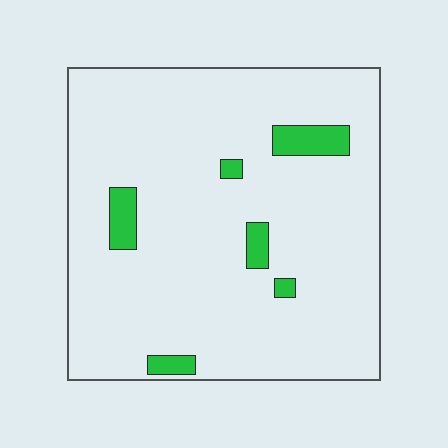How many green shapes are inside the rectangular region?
6.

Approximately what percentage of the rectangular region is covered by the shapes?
Approximately 5%.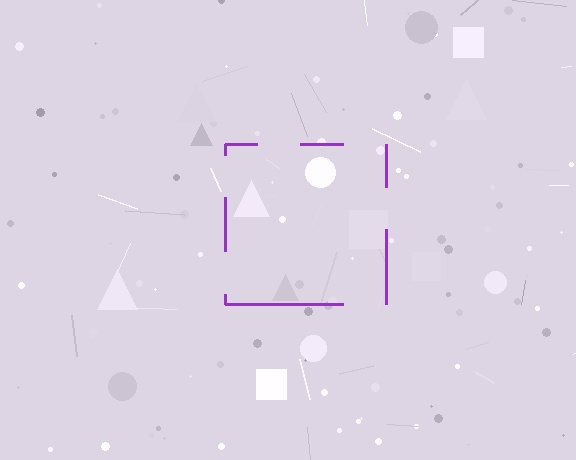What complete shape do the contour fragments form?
The contour fragments form a square.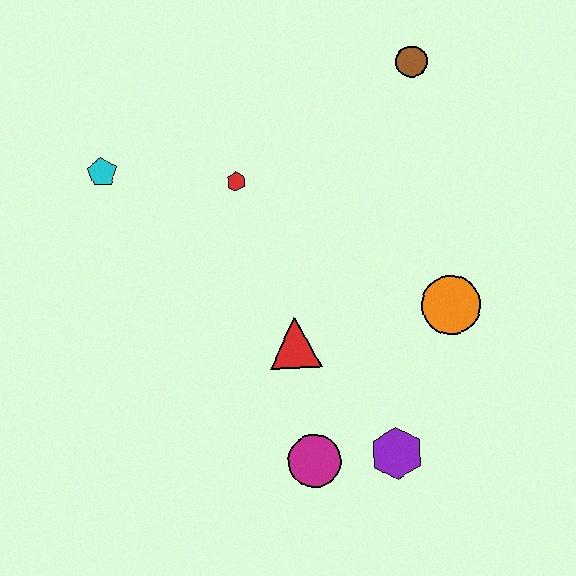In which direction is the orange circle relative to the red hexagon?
The orange circle is to the right of the red hexagon.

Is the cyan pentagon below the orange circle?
No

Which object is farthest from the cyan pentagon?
The purple hexagon is farthest from the cyan pentagon.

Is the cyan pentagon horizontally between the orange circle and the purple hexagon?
No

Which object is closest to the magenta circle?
The purple hexagon is closest to the magenta circle.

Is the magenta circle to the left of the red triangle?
No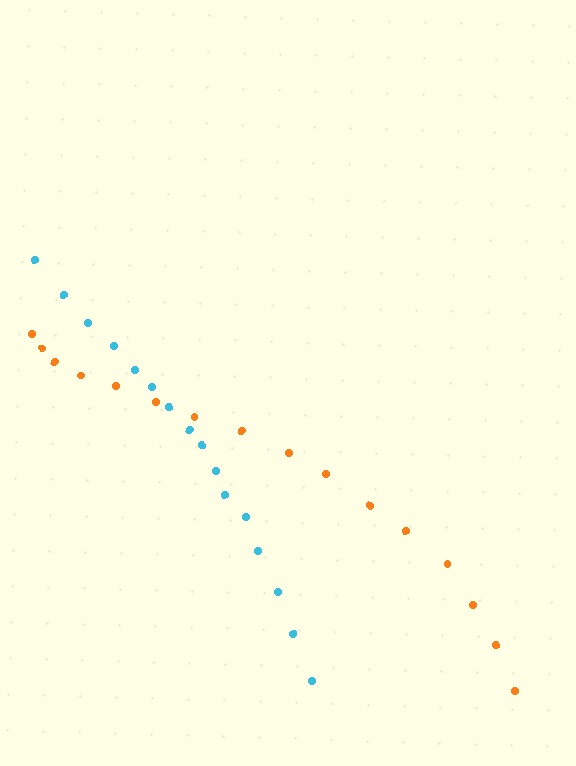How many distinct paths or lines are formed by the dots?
There are 2 distinct paths.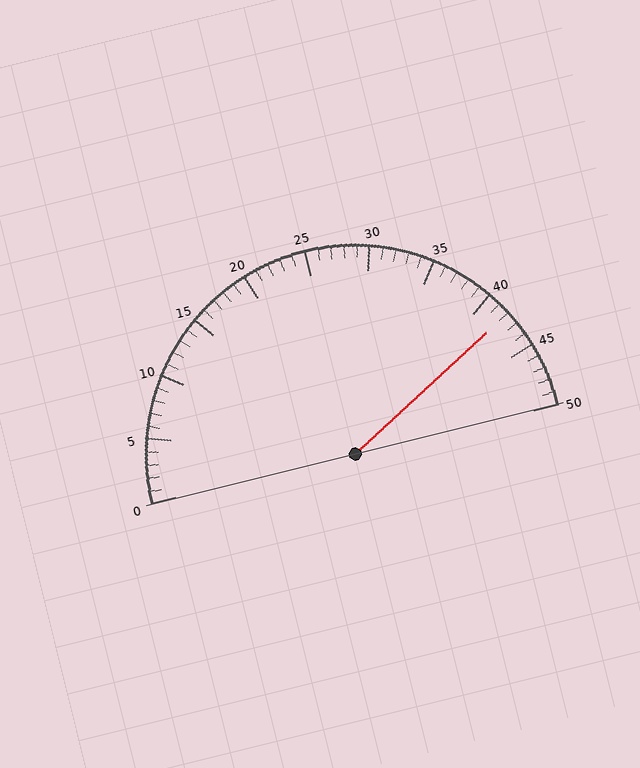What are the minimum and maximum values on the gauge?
The gauge ranges from 0 to 50.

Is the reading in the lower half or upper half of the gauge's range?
The reading is in the upper half of the range (0 to 50).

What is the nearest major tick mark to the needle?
The nearest major tick mark is 40.